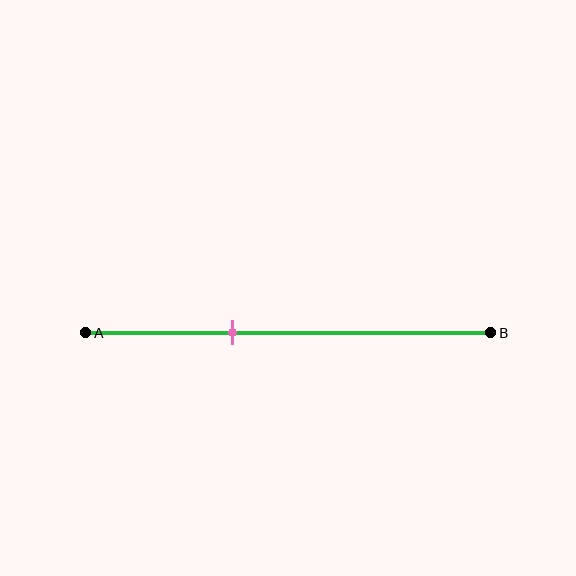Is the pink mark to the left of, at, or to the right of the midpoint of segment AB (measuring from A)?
The pink mark is to the left of the midpoint of segment AB.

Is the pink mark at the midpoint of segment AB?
No, the mark is at about 35% from A, not at the 50% midpoint.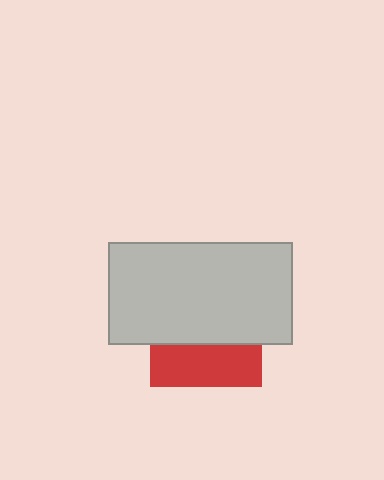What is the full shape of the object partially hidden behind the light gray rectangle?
The partially hidden object is a red square.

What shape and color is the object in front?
The object in front is a light gray rectangle.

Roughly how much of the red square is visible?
A small part of it is visible (roughly 37%).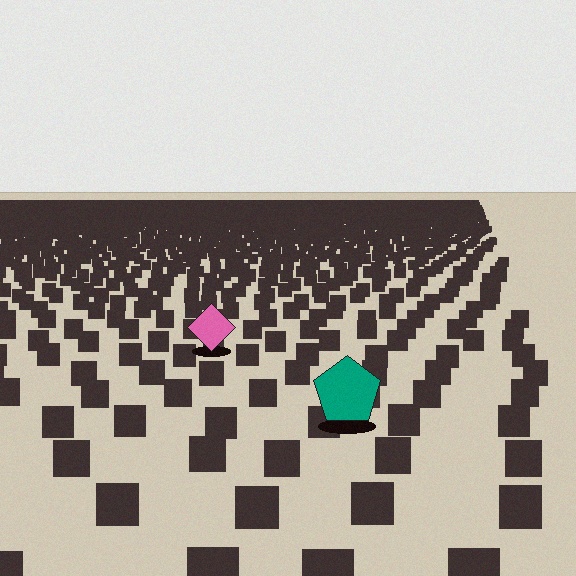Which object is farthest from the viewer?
The pink diamond is farthest from the viewer. It appears smaller and the ground texture around it is denser.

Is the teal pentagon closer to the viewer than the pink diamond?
Yes. The teal pentagon is closer — you can tell from the texture gradient: the ground texture is coarser near it.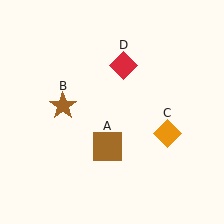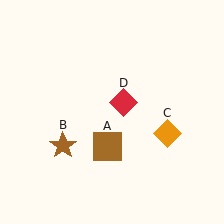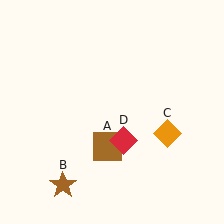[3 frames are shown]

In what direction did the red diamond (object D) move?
The red diamond (object D) moved down.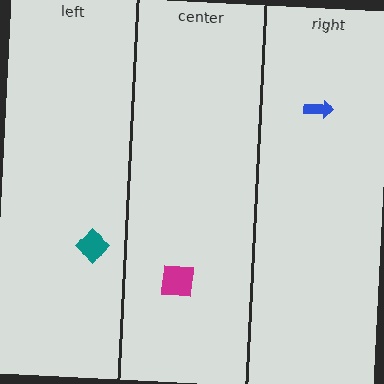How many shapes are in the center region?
1.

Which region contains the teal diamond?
The left region.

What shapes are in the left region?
The teal diamond.